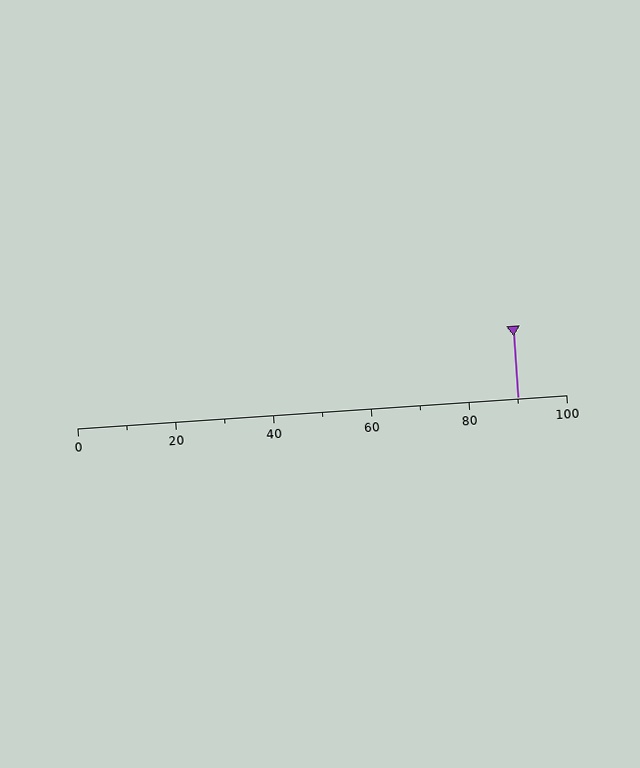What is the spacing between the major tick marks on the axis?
The major ticks are spaced 20 apart.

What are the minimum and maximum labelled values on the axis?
The axis runs from 0 to 100.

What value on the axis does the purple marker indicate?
The marker indicates approximately 90.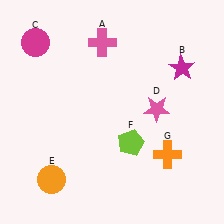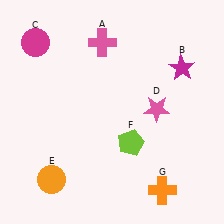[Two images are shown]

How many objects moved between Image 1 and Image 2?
1 object moved between the two images.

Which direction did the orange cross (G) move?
The orange cross (G) moved down.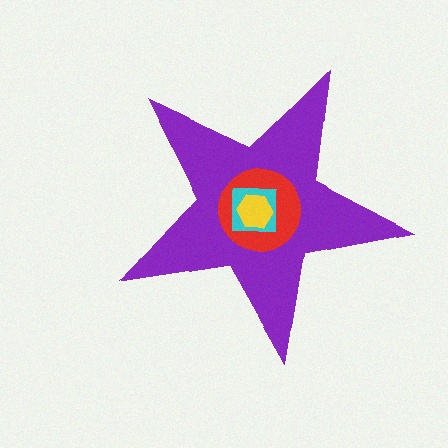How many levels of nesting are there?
4.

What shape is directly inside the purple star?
The red circle.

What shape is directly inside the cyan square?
The yellow hexagon.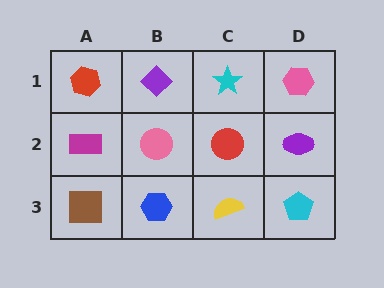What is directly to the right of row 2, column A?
A pink circle.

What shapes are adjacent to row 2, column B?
A purple diamond (row 1, column B), a blue hexagon (row 3, column B), a magenta rectangle (row 2, column A), a red circle (row 2, column C).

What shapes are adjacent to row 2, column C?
A cyan star (row 1, column C), a yellow semicircle (row 3, column C), a pink circle (row 2, column B), a purple ellipse (row 2, column D).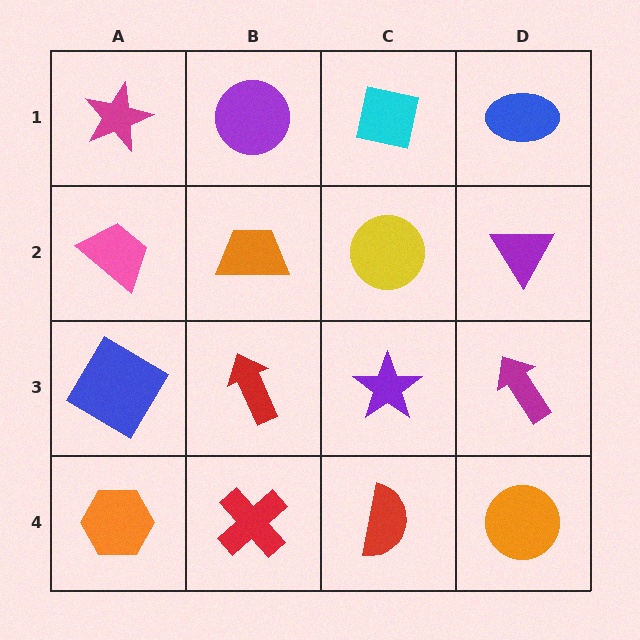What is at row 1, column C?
A cyan square.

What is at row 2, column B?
An orange trapezoid.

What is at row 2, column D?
A purple triangle.